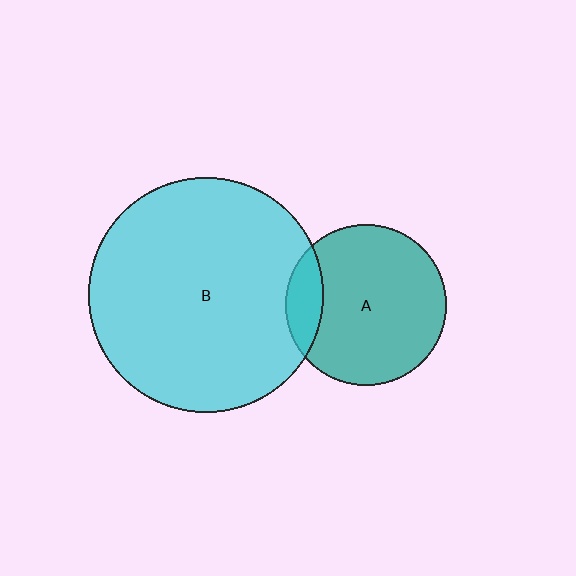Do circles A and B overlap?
Yes.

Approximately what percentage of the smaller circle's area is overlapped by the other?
Approximately 15%.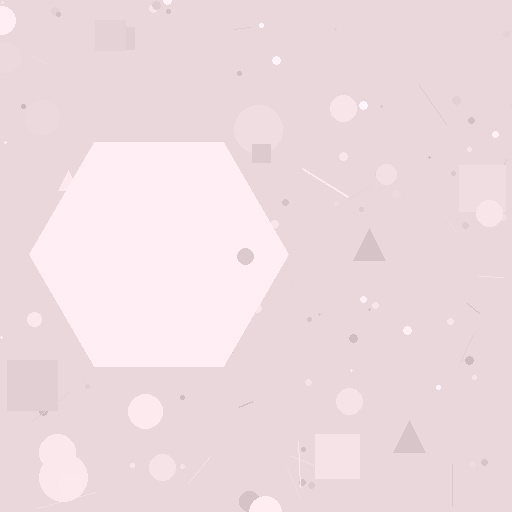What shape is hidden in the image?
A hexagon is hidden in the image.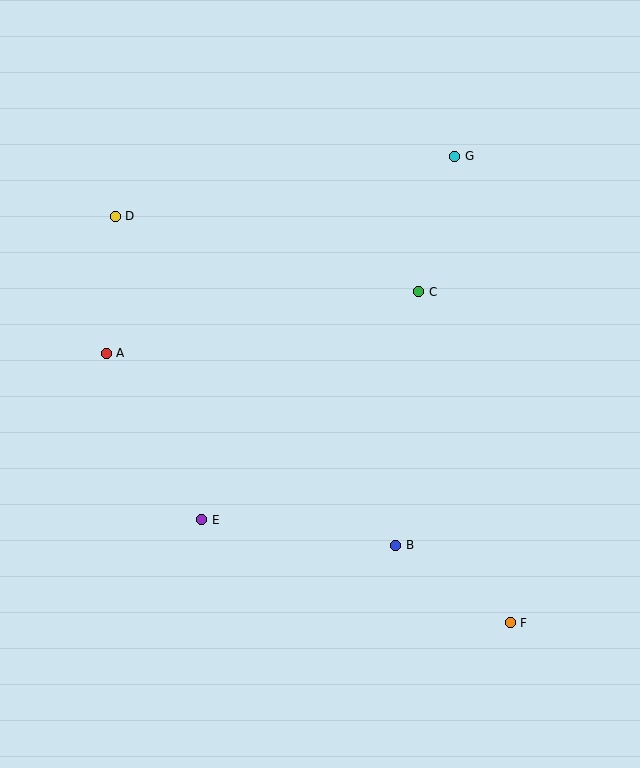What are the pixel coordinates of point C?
Point C is at (419, 292).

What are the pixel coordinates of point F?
Point F is at (510, 623).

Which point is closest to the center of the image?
Point C at (419, 292) is closest to the center.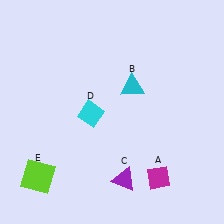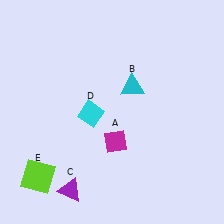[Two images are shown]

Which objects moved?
The objects that moved are: the magenta diamond (A), the purple triangle (C).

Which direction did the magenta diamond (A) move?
The magenta diamond (A) moved left.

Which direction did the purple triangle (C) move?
The purple triangle (C) moved left.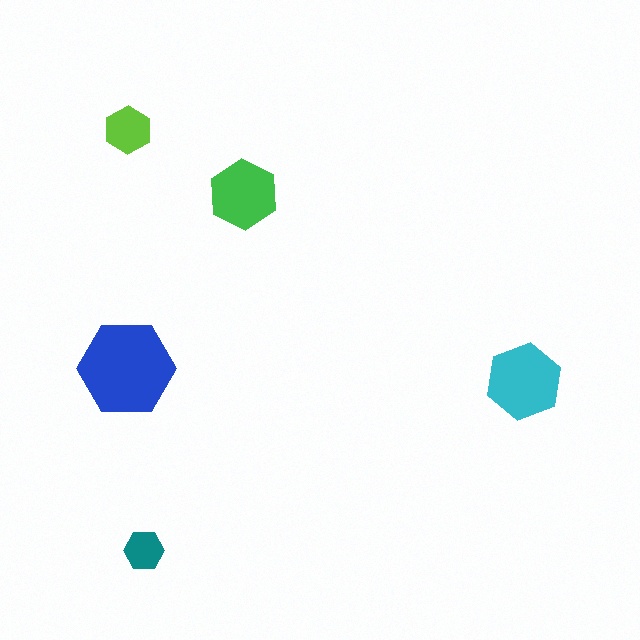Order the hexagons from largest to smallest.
the blue one, the cyan one, the green one, the lime one, the teal one.